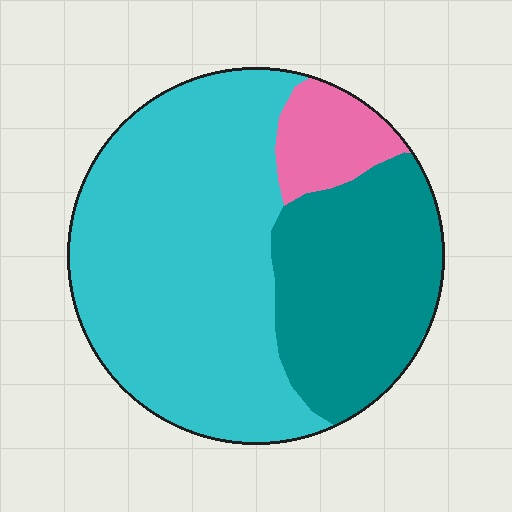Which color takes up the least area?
Pink, at roughly 10%.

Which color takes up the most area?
Cyan, at roughly 60%.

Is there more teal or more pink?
Teal.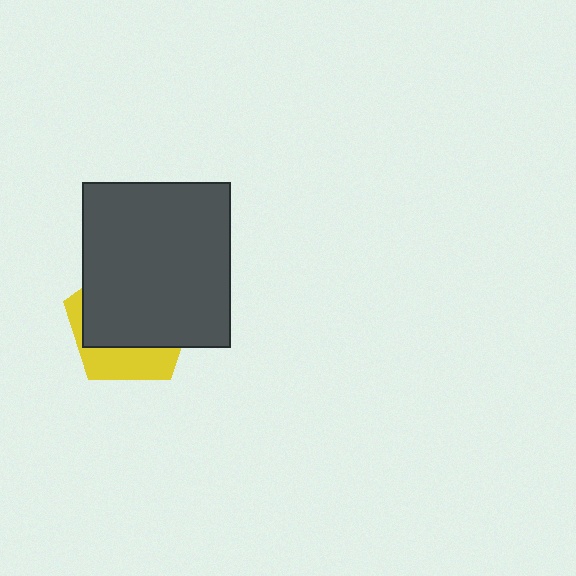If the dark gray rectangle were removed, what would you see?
You would see the complete yellow pentagon.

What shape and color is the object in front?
The object in front is a dark gray rectangle.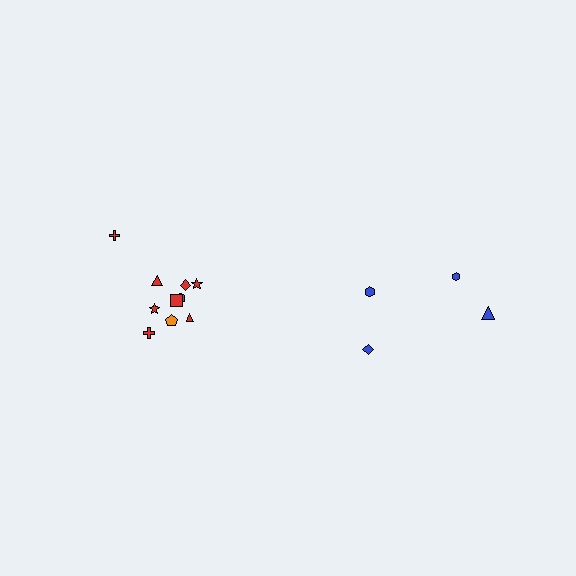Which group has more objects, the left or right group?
The left group.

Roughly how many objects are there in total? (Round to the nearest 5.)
Roughly 15 objects in total.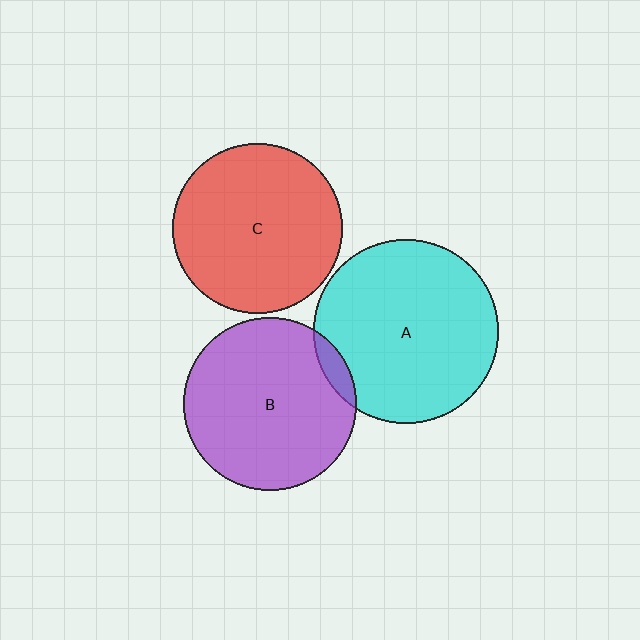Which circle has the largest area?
Circle A (cyan).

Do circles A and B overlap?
Yes.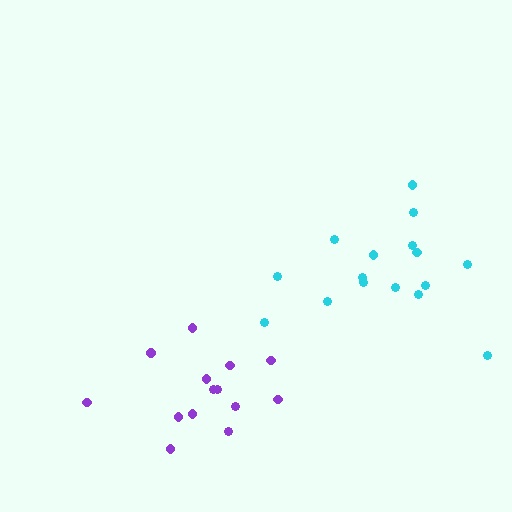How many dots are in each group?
Group 1: 16 dots, Group 2: 14 dots (30 total).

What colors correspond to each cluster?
The clusters are colored: cyan, purple.